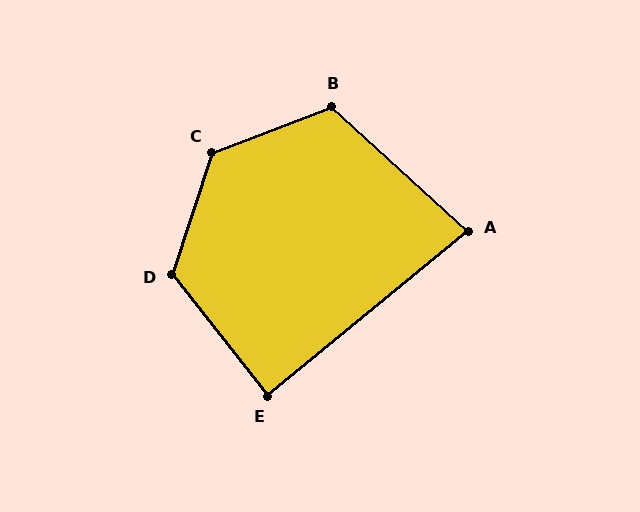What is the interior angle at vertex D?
Approximately 123 degrees (obtuse).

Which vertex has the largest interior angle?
C, at approximately 129 degrees.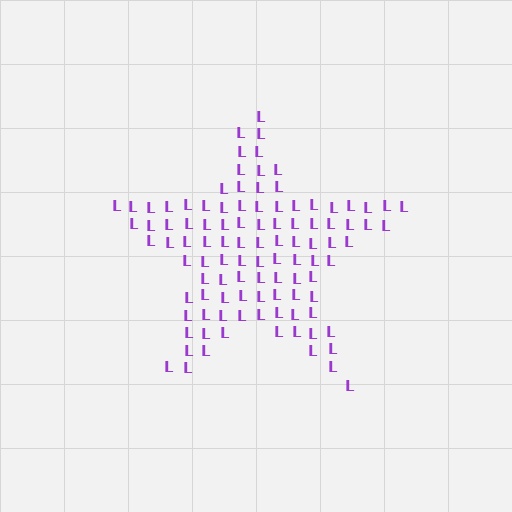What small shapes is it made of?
It is made of small letter L's.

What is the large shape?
The large shape is a star.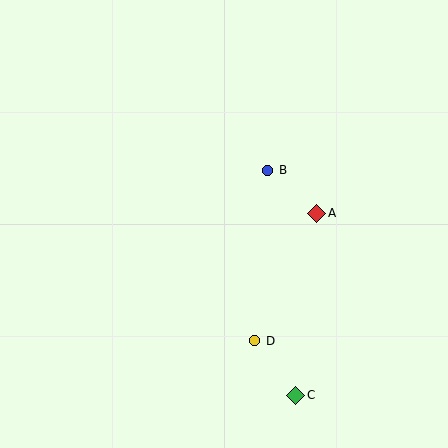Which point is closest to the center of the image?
Point B at (268, 170) is closest to the center.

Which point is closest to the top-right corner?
Point B is closest to the top-right corner.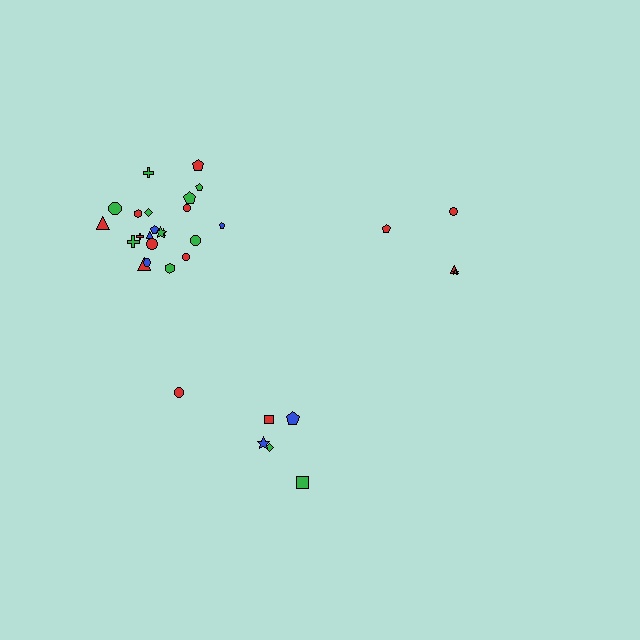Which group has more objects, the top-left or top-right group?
The top-left group.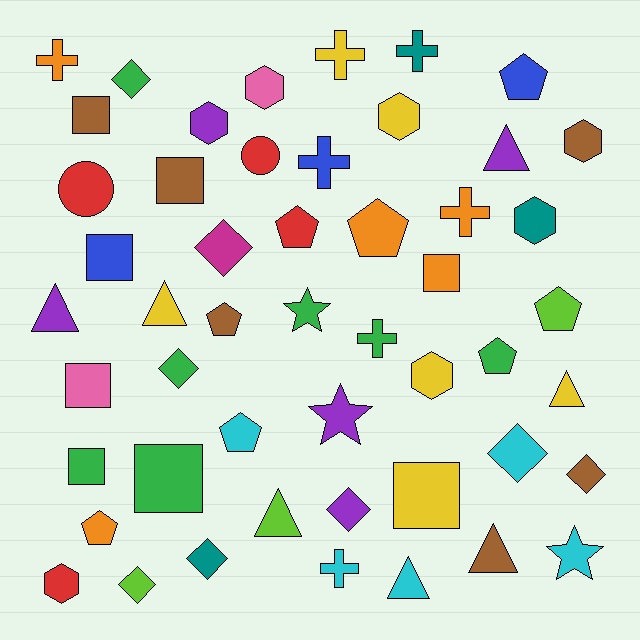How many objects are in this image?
There are 50 objects.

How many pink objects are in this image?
There are 2 pink objects.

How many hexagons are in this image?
There are 7 hexagons.